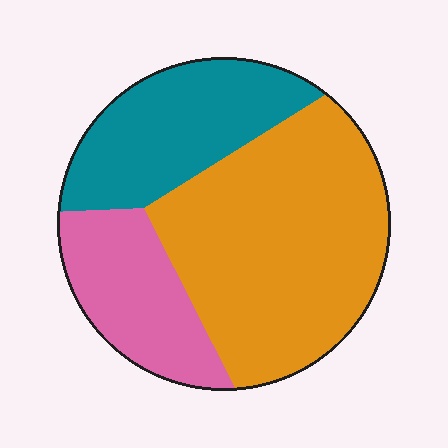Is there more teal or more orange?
Orange.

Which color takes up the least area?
Pink, at roughly 20%.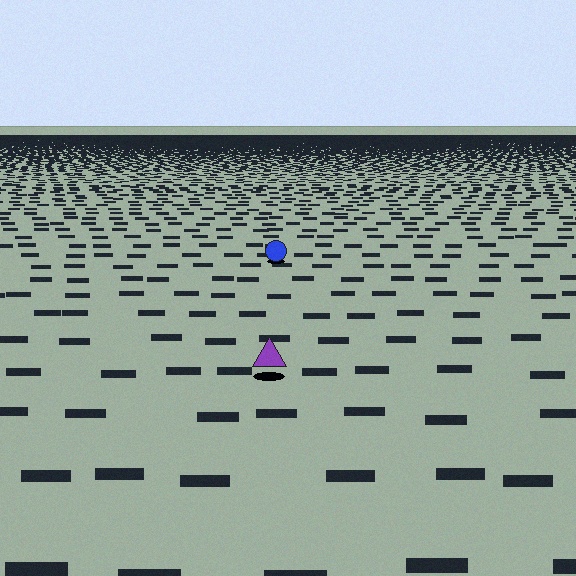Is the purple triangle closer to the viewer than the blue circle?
Yes. The purple triangle is closer — you can tell from the texture gradient: the ground texture is coarser near it.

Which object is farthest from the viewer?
The blue circle is farthest from the viewer. It appears smaller and the ground texture around it is denser.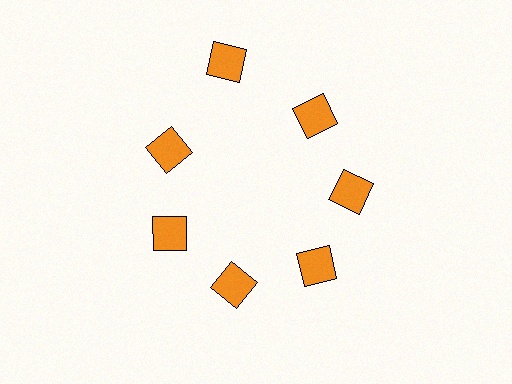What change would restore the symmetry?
The symmetry would be restored by moving it inward, back onto the ring so that all 7 diamonds sit at equal angles and equal distance from the center.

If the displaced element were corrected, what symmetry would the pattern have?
It would have 7-fold rotational symmetry — the pattern would map onto itself every 51 degrees.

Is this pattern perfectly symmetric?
No. The 7 orange diamonds are arranged in a ring, but one element near the 12 o'clock position is pushed outward from the center, breaking the 7-fold rotational symmetry.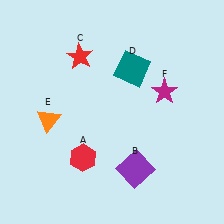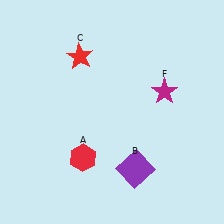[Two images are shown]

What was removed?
The teal square (D), the orange triangle (E) were removed in Image 2.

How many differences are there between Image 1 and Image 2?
There are 2 differences between the two images.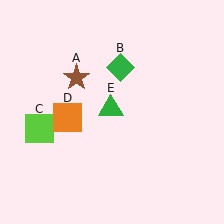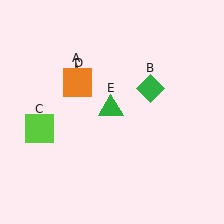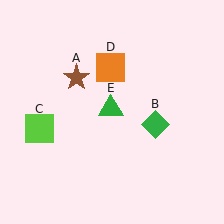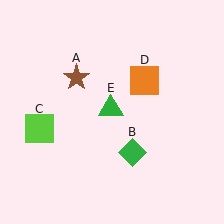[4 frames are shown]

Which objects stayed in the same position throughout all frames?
Brown star (object A) and lime square (object C) and green triangle (object E) remained stationary.